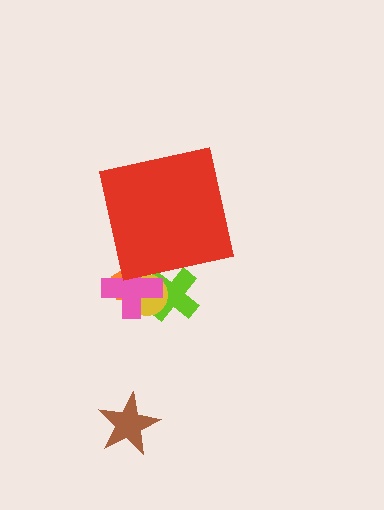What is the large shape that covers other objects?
A red square.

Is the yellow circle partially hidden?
Yes, the yellow circle is partially hidden behind the red square.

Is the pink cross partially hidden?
Yes, the pink cross is partially hidden behind the red square.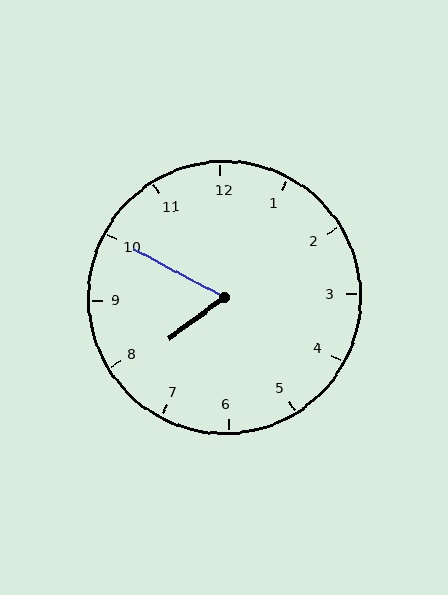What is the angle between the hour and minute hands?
Approximately 65 degrees.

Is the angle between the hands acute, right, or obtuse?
It is acute.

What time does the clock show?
7:50.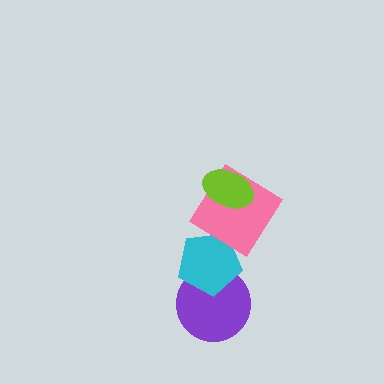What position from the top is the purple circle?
The purple circle is 4th from the top.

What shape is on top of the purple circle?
The cyan pentagon is on top of the purple circle.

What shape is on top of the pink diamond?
The lime ellipse is on top of the pink diamond.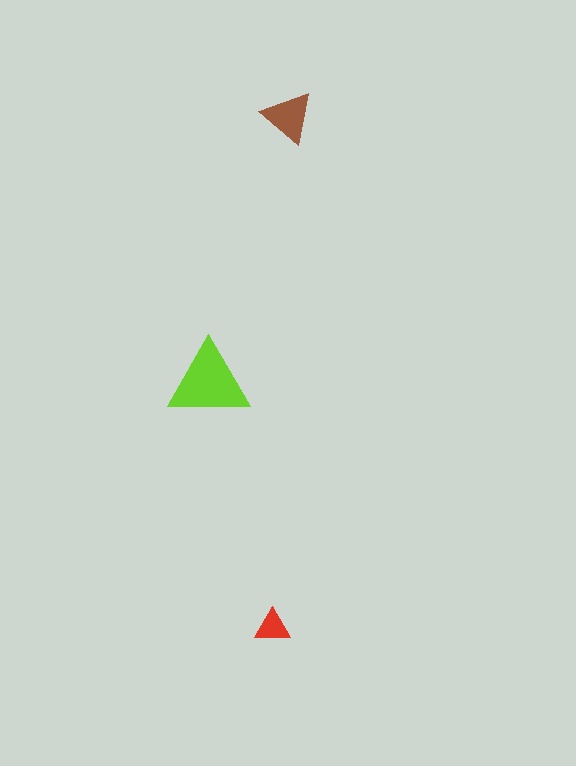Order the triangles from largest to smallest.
the lime one, the brown one, the red one.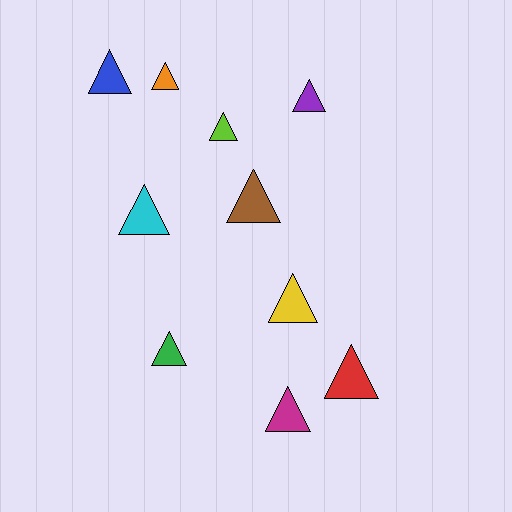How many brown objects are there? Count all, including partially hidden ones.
There is 1 brown object.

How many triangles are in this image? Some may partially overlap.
There are 10 triangles.